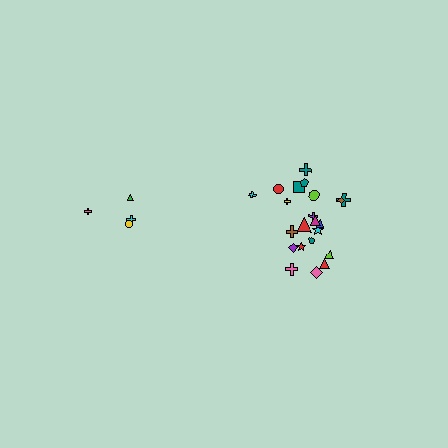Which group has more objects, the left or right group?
The right group.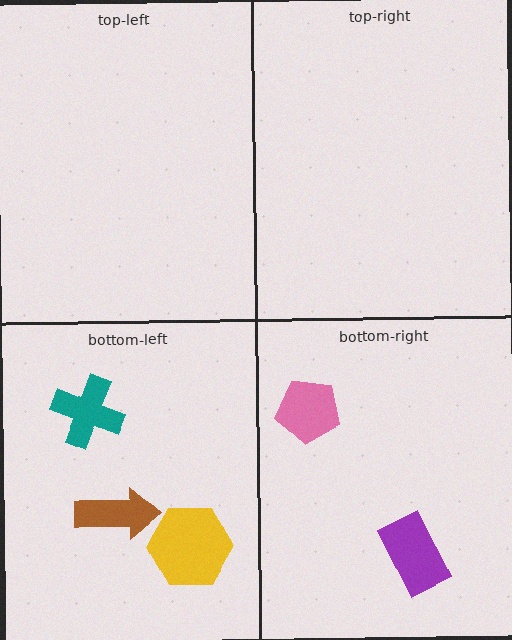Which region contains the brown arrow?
The bottom-left region.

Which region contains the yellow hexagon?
The bottom-left region.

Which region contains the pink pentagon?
The bottom-right region.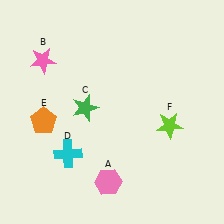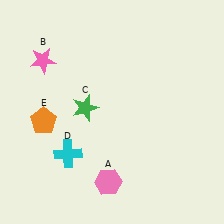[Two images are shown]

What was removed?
The lime star (F) was removed in Image 2.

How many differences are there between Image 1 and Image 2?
There is 1 difference between the two images.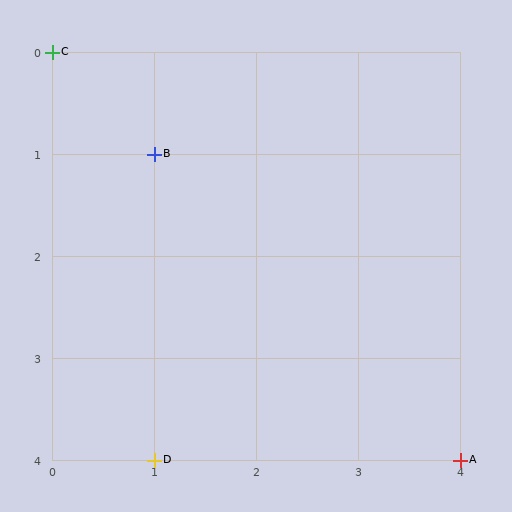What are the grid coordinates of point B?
Point B is at grid coordinates (1, 1).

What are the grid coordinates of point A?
Point A is at grid coordinates (4, 4).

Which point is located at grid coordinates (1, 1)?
Point B is at (1, 1).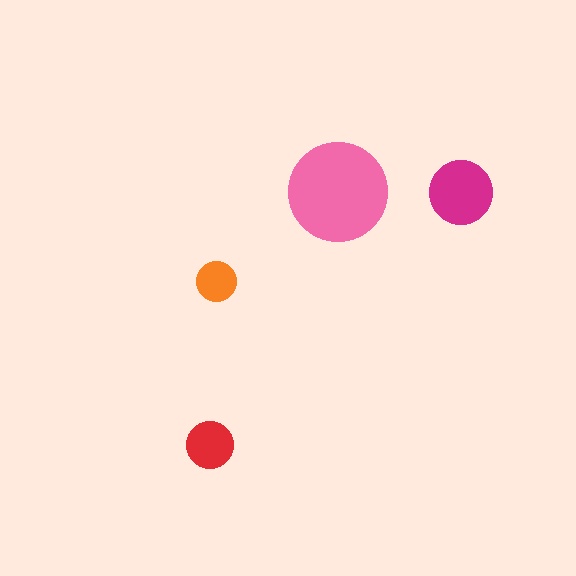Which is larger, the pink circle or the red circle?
The pink one.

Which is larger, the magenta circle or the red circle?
The magenta one.